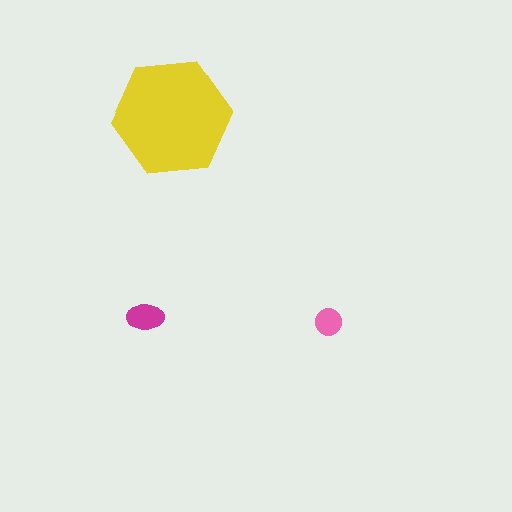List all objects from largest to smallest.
The yellow hexagon, the magenta ellipse, the pink circle.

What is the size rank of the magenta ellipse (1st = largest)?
2nd.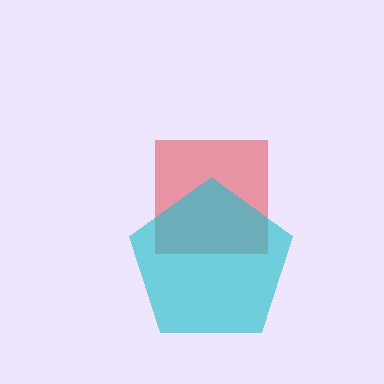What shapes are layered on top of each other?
The layered shapes are: a red square, a cyan pentagon.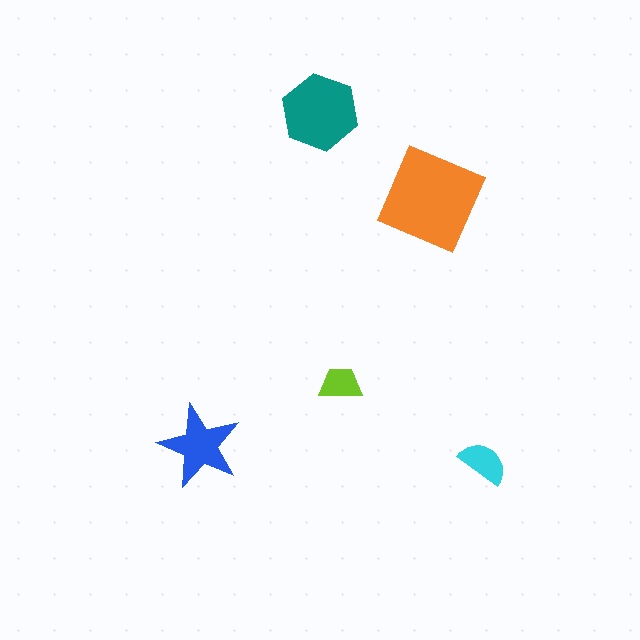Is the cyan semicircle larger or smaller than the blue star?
Smaller.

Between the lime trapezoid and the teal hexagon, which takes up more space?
The teal hexagon.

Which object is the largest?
The orange square.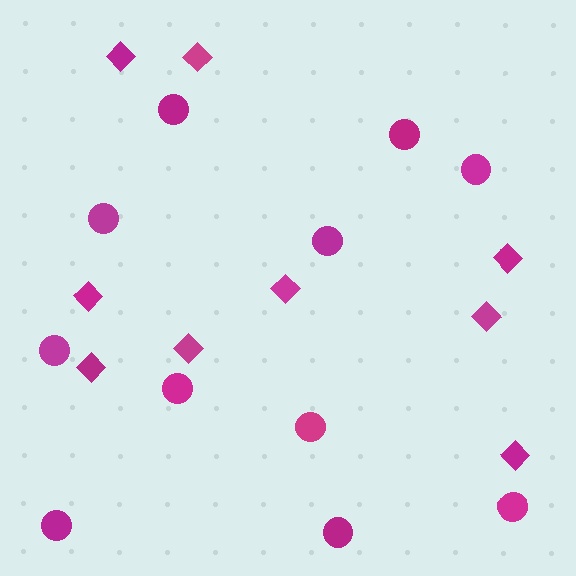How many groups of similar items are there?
There are 2 groups: one group of circles (11) and one group of diamonds (9).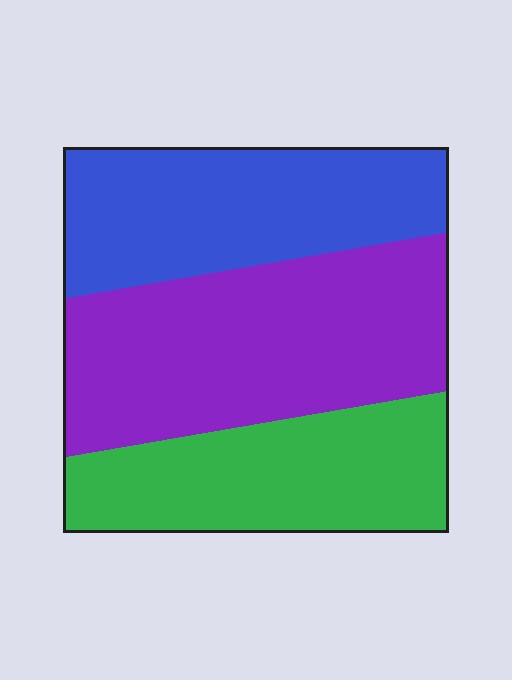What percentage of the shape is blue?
Blue covers about 30% of the shape.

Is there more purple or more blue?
Purple.